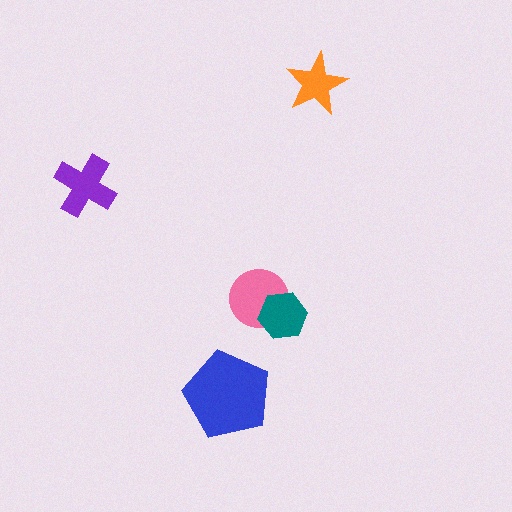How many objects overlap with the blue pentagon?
0 objects overlap with the blue pentagon.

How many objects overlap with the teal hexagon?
1 object overlaps with the teal hexagon.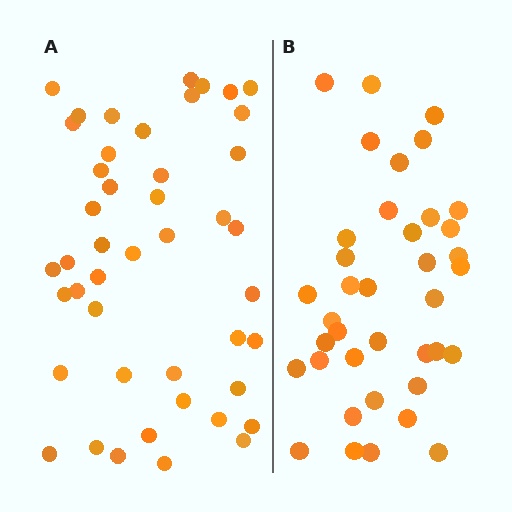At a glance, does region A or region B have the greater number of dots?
Region A (the left region) has more dots.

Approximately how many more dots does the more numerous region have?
Region A has roughly 8 or so more dots than region B.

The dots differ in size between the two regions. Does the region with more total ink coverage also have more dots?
No. Region B has more total ink coverage because its dots are larger, but region A actually contains more individual dots. Total area can be misleading — the number of items is what matters here.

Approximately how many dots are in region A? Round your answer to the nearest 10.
About 40 dots. (The exact count is 45, which rounds to 40.)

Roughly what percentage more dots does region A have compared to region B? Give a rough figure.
About 20% more.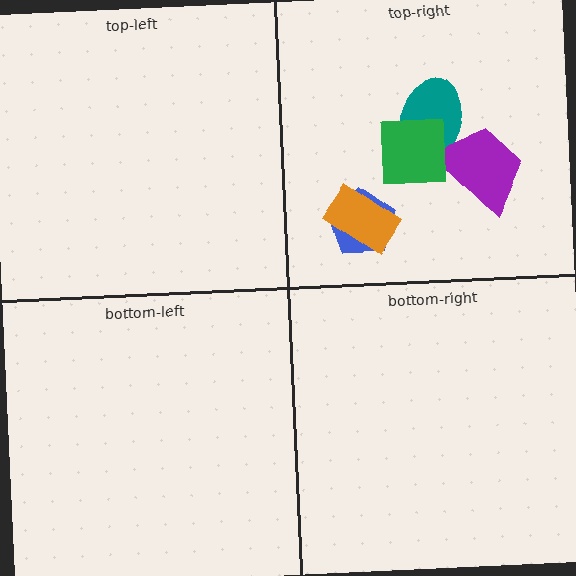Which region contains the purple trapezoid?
The top-right region.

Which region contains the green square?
The top-right region.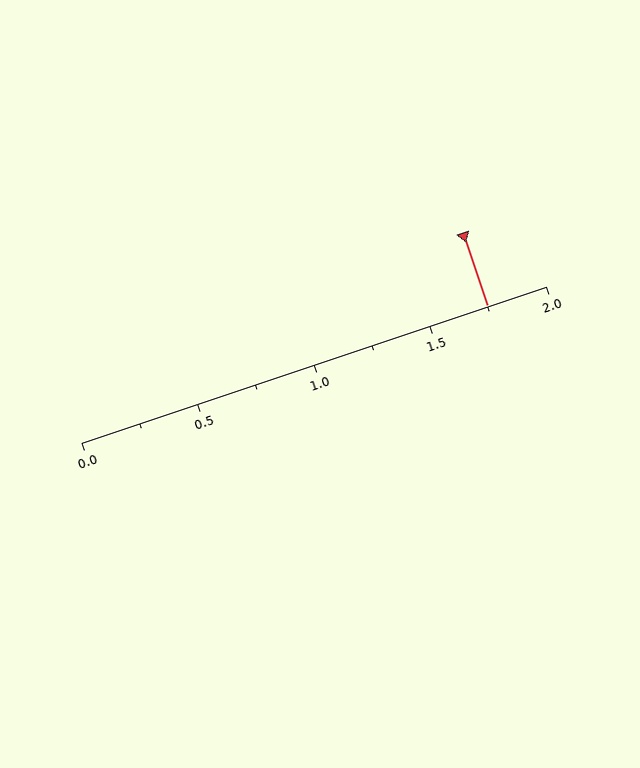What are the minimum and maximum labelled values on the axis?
The axis runs from 0.0 to 2.0.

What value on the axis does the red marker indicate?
The marker indicates approximately 1.75.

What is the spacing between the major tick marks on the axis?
The major ticks are spaced 0.5 apart.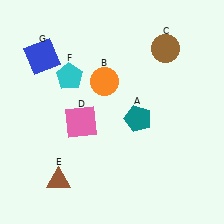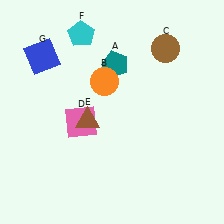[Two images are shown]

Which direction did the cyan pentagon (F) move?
The cyan pentagon (F) moved up.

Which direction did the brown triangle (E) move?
The brown triangle (E) moved up.